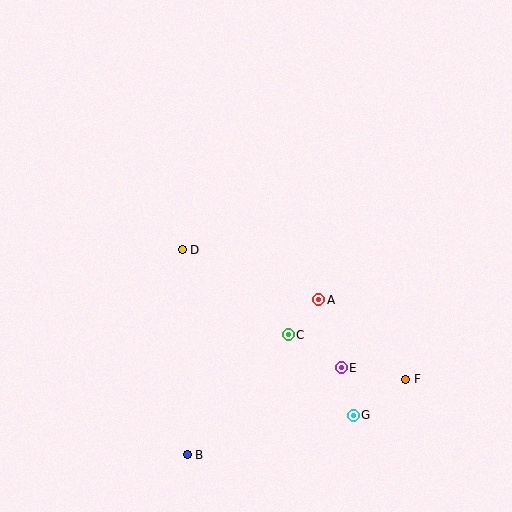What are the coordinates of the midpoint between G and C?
The midpoint between G and C is at (321, 375).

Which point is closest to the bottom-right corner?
Point F is closest to the bottom-right corner.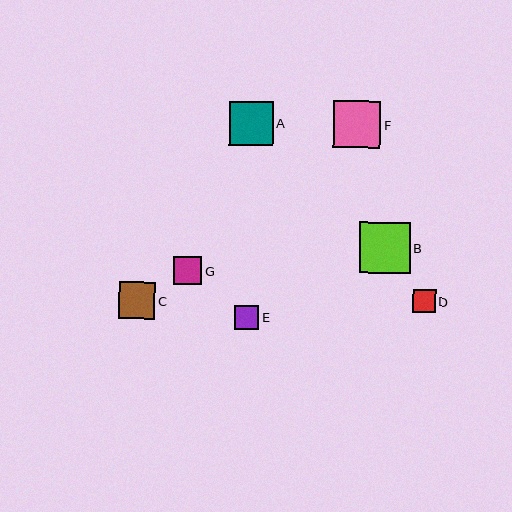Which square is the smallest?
Square D is the smallest with a size of approximately 23 pixels.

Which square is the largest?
Square B is the largest with a size of approximately 51 pixels.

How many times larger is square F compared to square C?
Square F is approximately 1.3 times the size of square C.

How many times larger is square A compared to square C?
Square A is approximately 1.2 times the size of square C.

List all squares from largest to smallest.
From largest to smallest: B, F, A, C, G, E, D.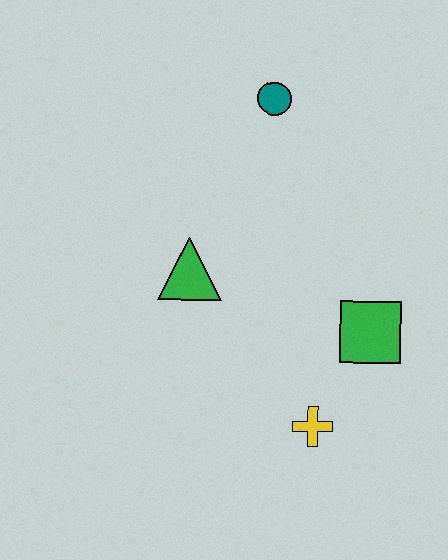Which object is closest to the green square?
The yellow cross is closest to the green square.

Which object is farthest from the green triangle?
The yellow cross is farthest from the green triangle.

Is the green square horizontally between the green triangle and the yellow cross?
No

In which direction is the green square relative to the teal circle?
The green square is below the teal circle.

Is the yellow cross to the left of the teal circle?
No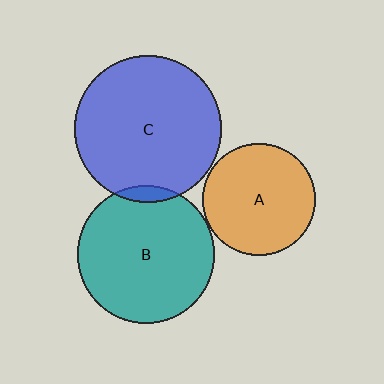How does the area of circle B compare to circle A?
Approximately 1.5 times.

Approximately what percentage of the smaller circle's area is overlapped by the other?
Approximately 5%.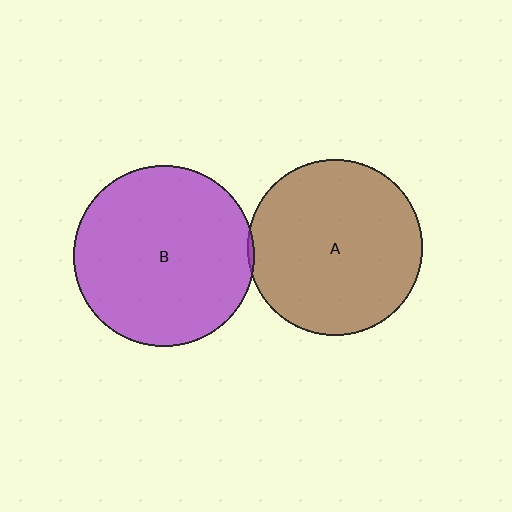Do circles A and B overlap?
Yes.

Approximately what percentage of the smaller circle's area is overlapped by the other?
Approximately 5%.